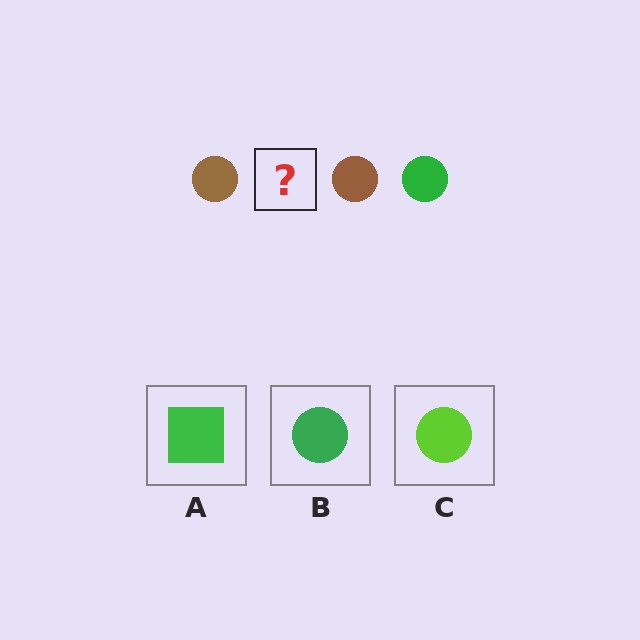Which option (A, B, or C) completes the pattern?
B.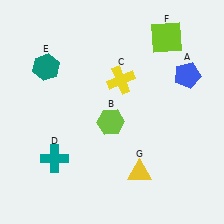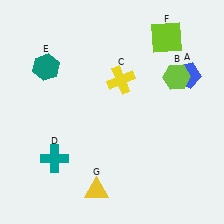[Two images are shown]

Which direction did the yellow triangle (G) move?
The yellow triangle (G) moved left.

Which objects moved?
The objects that moved are: the lime hexagon (B), the yellow triangle (G).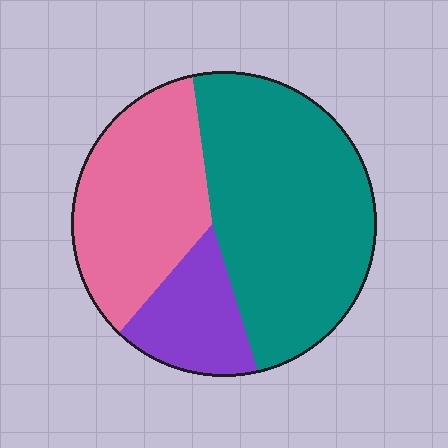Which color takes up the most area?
Teal, at roughly 50%.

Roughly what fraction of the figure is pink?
Pink takes up about one third (1/3) of the figure.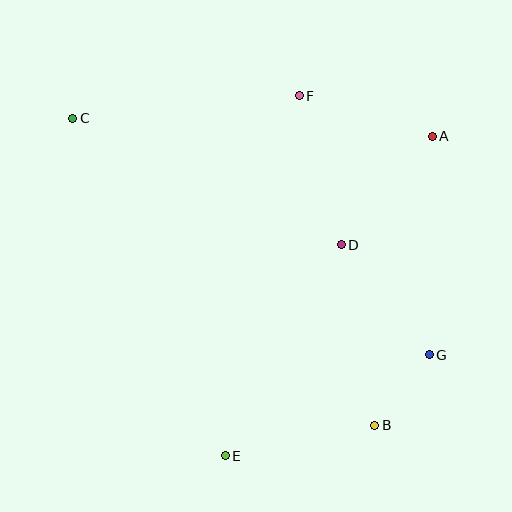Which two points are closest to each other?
Points B and G are closest to each other.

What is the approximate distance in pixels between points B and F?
The distance between B and F is approximately 338 pixels.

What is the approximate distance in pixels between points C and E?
The distance between C and E is approximately 370 pixels.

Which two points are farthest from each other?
Points B and C are farthest from each other.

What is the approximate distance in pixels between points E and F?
The distance between E and F is approximately 368 pixels.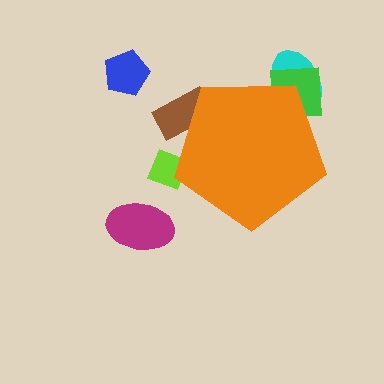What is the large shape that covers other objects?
An orange pentagon.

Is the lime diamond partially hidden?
Yes, the lime diamond is partially hidden behind the orange pentagon.